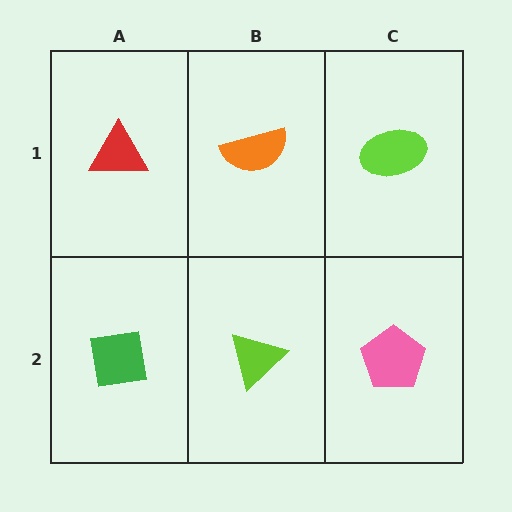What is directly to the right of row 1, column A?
An orange semicircle.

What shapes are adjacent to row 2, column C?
A lime ellipse (row 1, column C), a lime triangle (row 2, column B).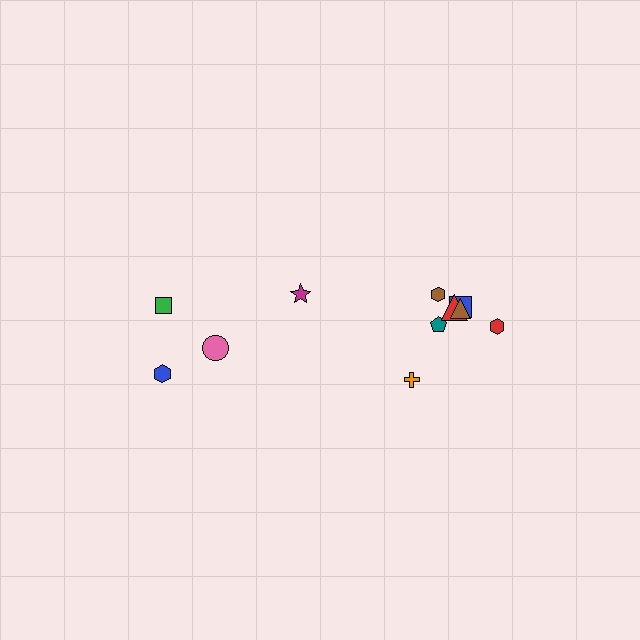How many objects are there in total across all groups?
There are 11 objects.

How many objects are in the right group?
There are 7 objects.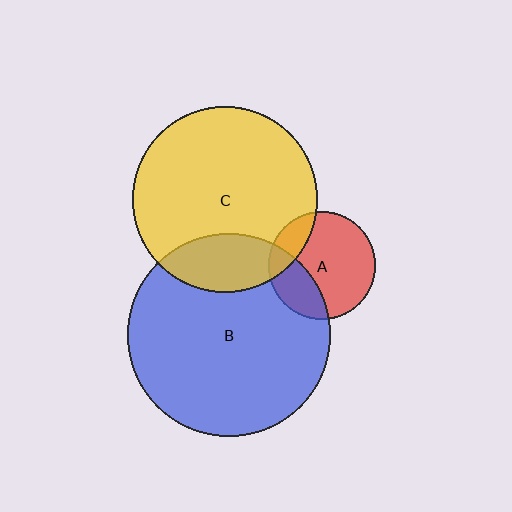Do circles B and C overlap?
Yes.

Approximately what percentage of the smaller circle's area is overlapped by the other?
Approximately 20%.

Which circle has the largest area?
Circle B (blue).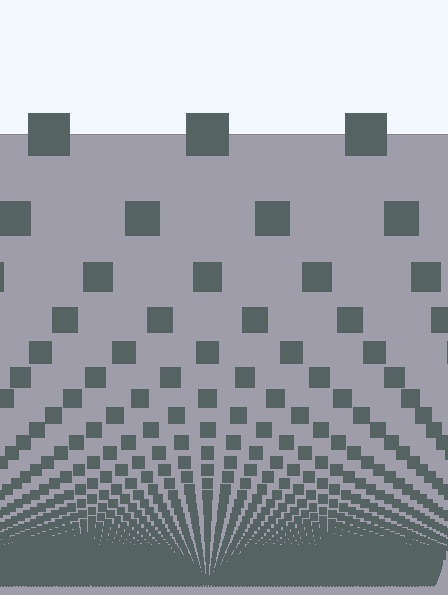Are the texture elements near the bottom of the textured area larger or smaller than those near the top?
Smaller. The gradient is inverted — elements near the bottom are smaller and denser.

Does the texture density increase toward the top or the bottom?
Density increases toward the bottom.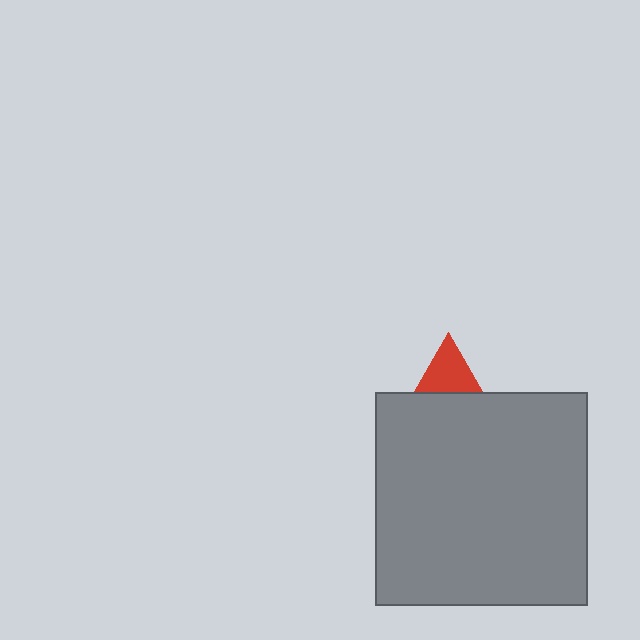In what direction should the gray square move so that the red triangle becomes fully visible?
The gray square should move down. That is the shortest direction to clear the overlap and leave the red triangle fully visible.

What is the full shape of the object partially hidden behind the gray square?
The partially hidden object is a red triangle.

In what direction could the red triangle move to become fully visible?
The red triangle could move up. That would shift it out from behind the gray square entirely.